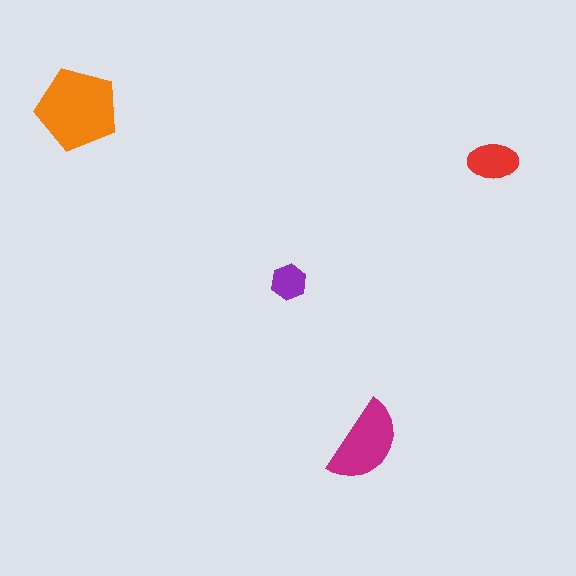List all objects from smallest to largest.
The purple hexagon, the red ellipse, the magenta semicircle, the orange pentagon.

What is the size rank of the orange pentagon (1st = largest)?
1st.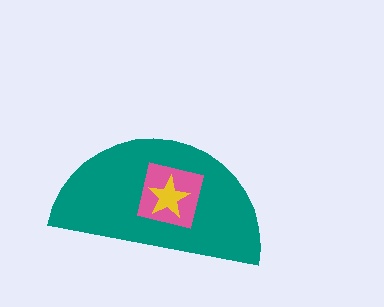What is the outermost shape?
The teal semicircle.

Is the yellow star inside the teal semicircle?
Yes.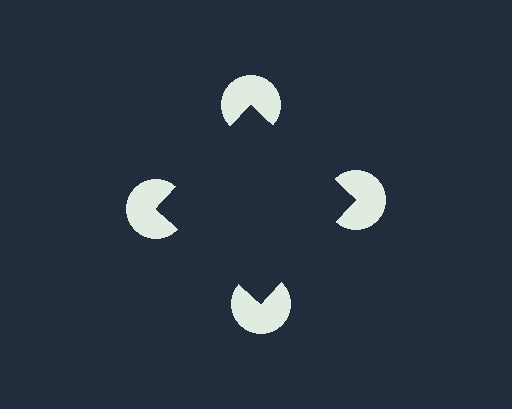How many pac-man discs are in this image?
There are 4 — one at each vertex of the illusory square.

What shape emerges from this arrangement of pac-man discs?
An illusory square — its edges are inferred from the aligned wedge cuts in the pac-man discs, not physically drawn.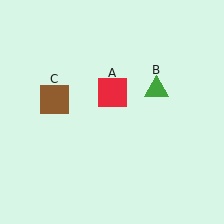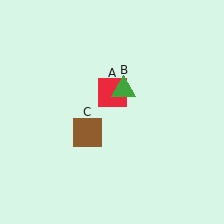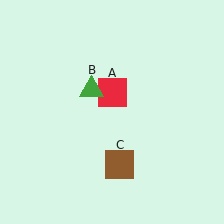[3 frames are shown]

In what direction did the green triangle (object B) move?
The green triangle (object B) moved left.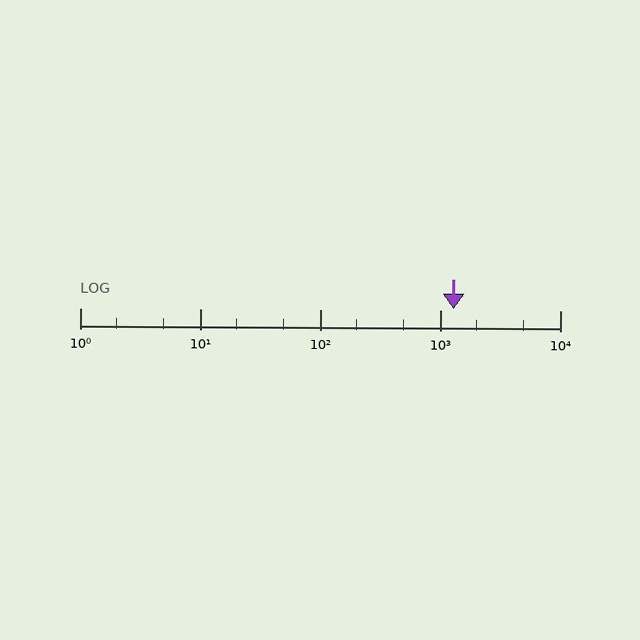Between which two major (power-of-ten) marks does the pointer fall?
The pointer is between 1000 and 10000.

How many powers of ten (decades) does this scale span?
The scale spans 4 decades, from 1 to 10000.